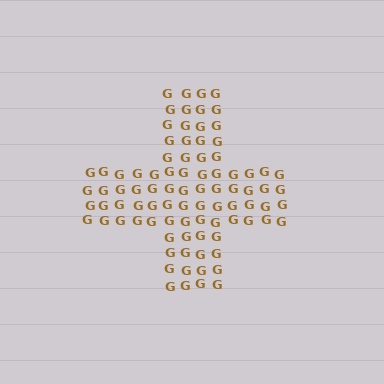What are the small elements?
The small elements are letter G's.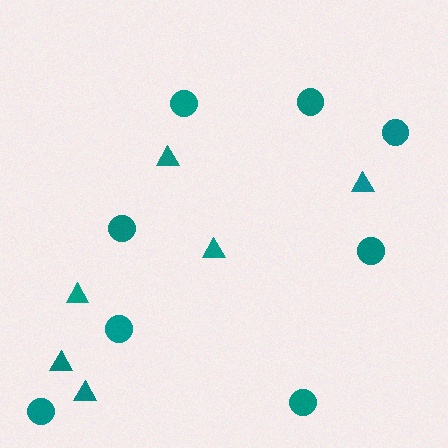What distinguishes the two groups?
There are 2 groups: one group of triangles (6) and one group of circles (8).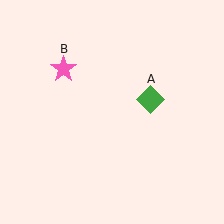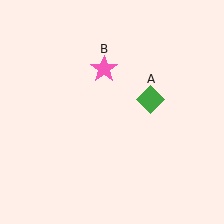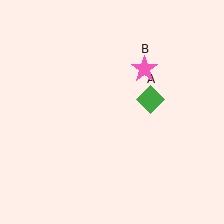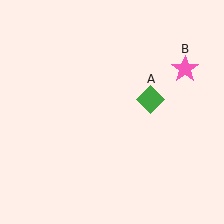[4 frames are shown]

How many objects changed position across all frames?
1 object changed position: pink star (object B).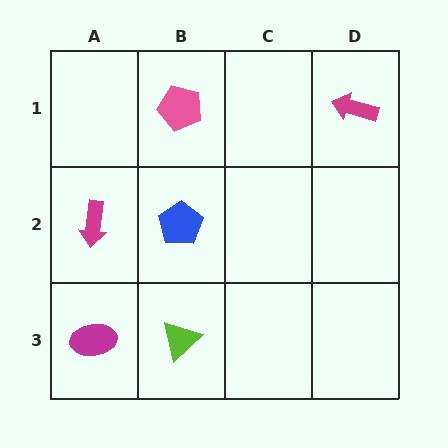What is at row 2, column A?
A magenta arrow.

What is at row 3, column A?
A magenta ellipse.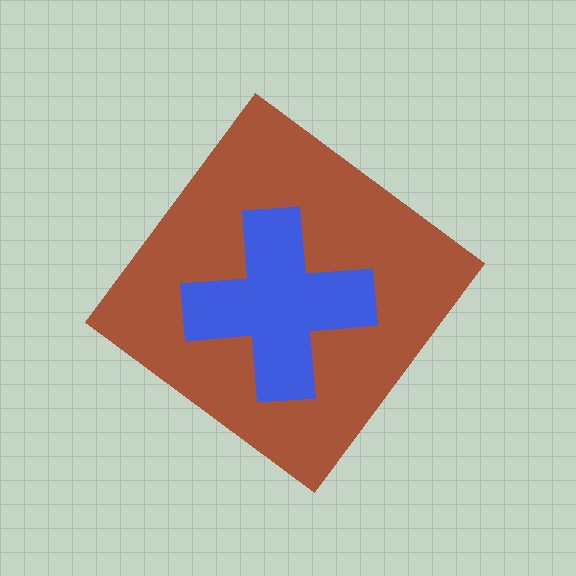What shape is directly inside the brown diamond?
The blue cross.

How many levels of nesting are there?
2.